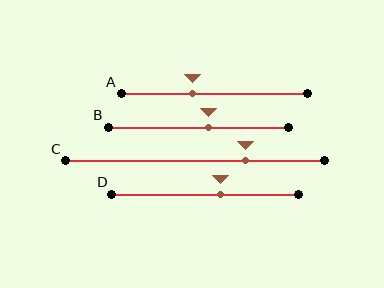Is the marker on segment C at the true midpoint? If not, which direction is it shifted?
No, the marker on segment C is shifted to the right by about 20% of the segment length.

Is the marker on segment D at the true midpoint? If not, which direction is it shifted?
No, the marker on segment D is shifted to the right by about 8% of the segment length.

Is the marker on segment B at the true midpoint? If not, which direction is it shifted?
No, the marker on segment B is shifted to the right by about 5% of the segment length.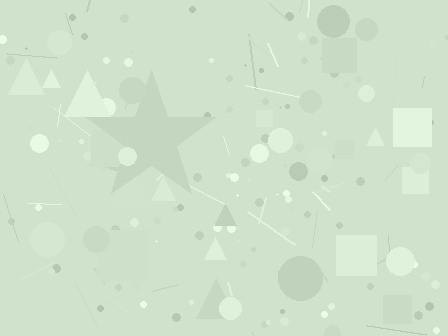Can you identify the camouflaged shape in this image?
The camouflaged shape is a star.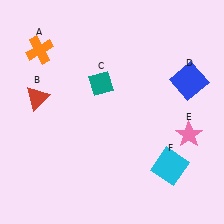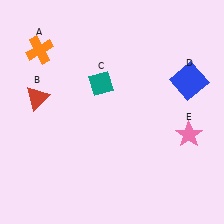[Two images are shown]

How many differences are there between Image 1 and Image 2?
There is 1 difference between the two images.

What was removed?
The cyan square (F) was removed in Image 2.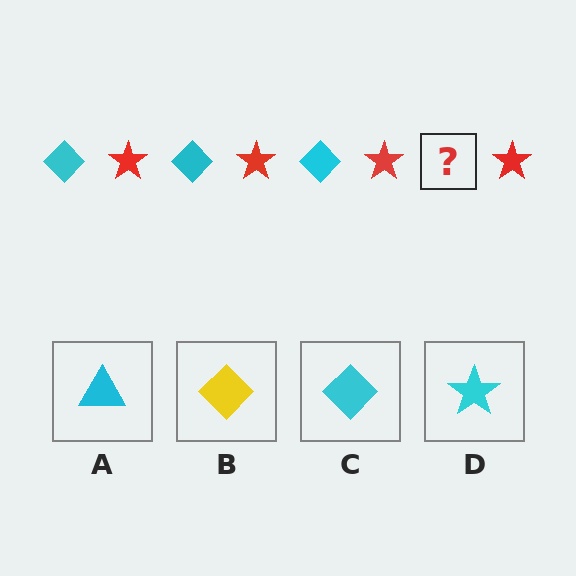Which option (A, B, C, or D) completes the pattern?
C.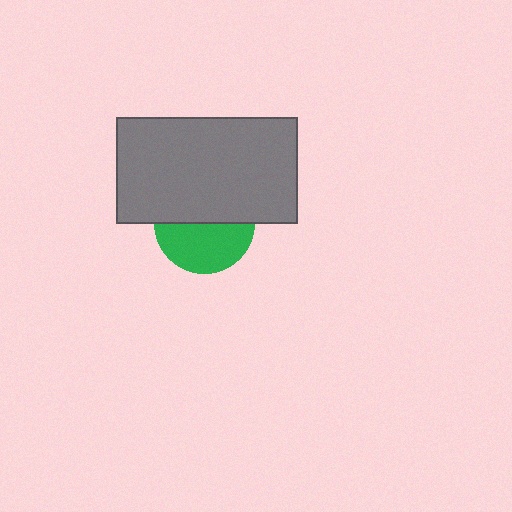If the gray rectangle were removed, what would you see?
You would see the complete green circle.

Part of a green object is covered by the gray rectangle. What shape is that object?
It is a circle.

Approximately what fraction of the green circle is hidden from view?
Roughly 51% of the green circle is hidden behind the gray rectangle.